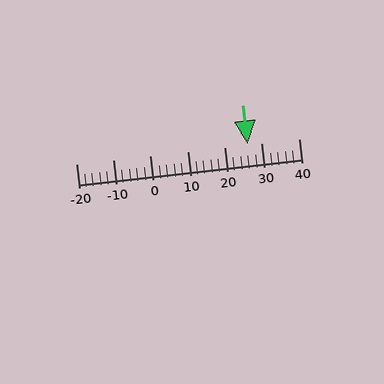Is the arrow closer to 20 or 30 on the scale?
The arrow is closer to 30.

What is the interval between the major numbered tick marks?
The major tick marks are spaced 10 units apart.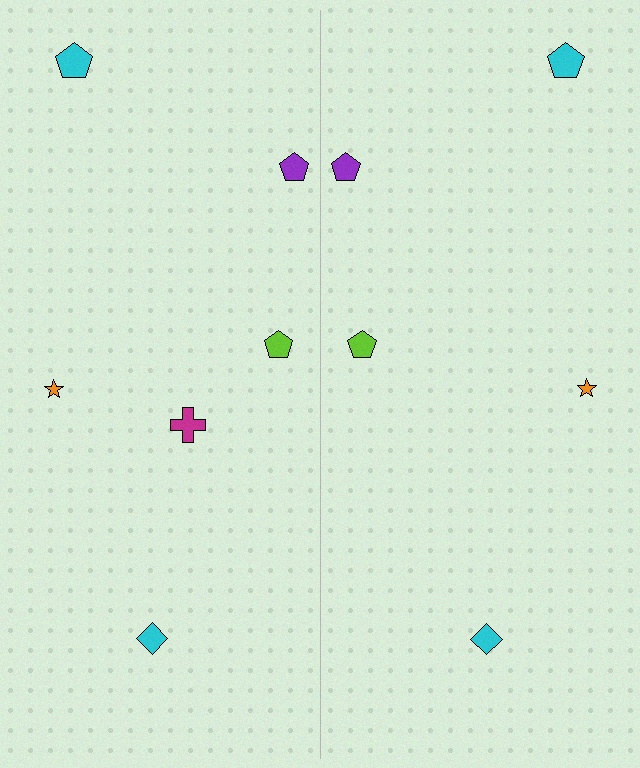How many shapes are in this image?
There are 11 shapes in this image.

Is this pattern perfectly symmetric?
No, the pattern is not perfectly symmetric. A magenta cross is missing from the right side.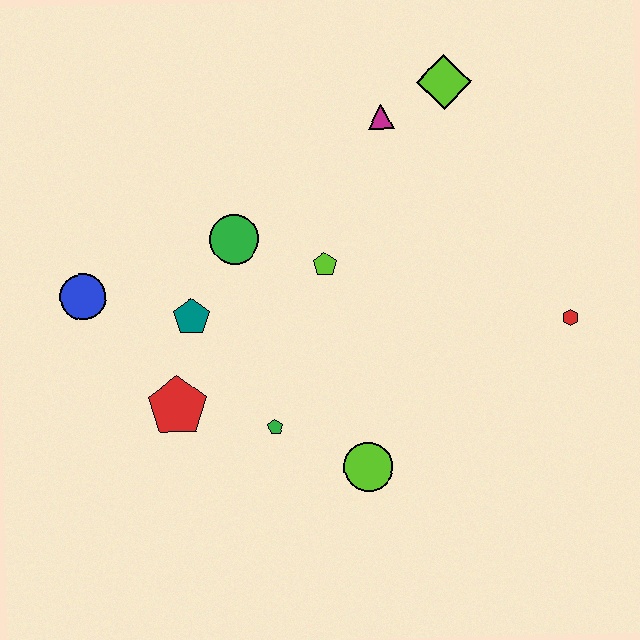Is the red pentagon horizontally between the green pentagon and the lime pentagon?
No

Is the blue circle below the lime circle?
No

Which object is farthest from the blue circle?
The red hexagon is farthest from the blue circle.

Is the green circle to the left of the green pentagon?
Yes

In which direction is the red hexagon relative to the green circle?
The red hexagon is to the right of the green circle.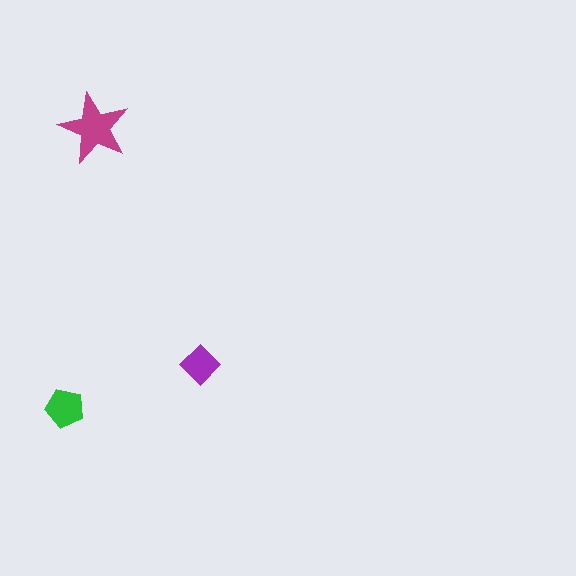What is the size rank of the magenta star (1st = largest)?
1st.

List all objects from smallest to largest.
The purple diamond, the green pentagon, the magenta star.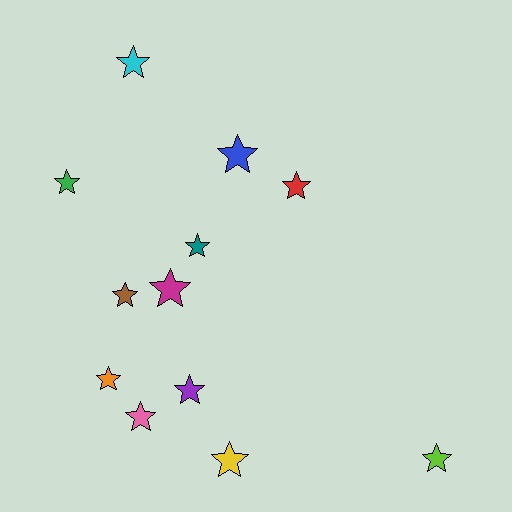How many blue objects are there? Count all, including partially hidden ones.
There is 1 blue object.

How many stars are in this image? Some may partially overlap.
There are 12 stars.